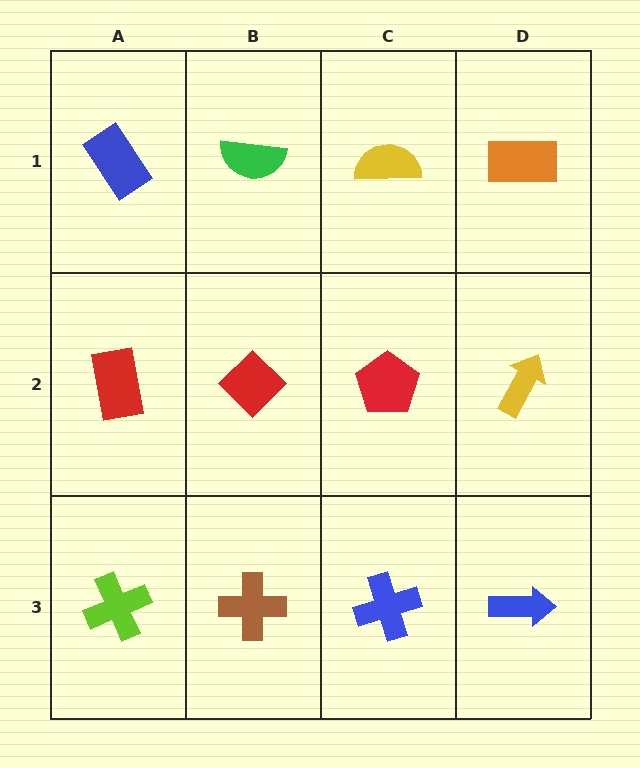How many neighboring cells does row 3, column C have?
3.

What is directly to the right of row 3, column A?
A brown cross.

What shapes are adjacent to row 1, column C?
A red pentagon (row 2, column C), a green semicircle (row 1, column B), an orange rectangle (row 1, column D).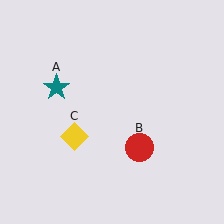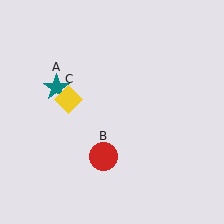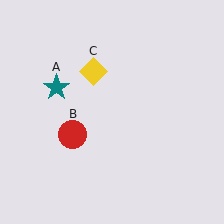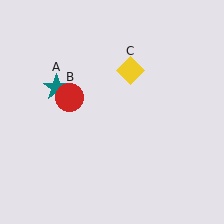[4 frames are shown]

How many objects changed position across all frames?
2 objects changed position: red circle (object B), yellow diamond (object C).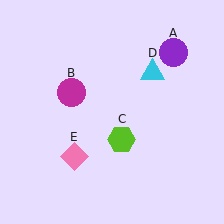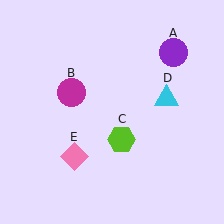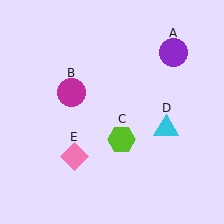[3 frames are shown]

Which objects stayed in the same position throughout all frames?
Purple circle (object A) and magenta circle (object B) and lime hexagon (object C) and pink diamond (object E) remained stationary.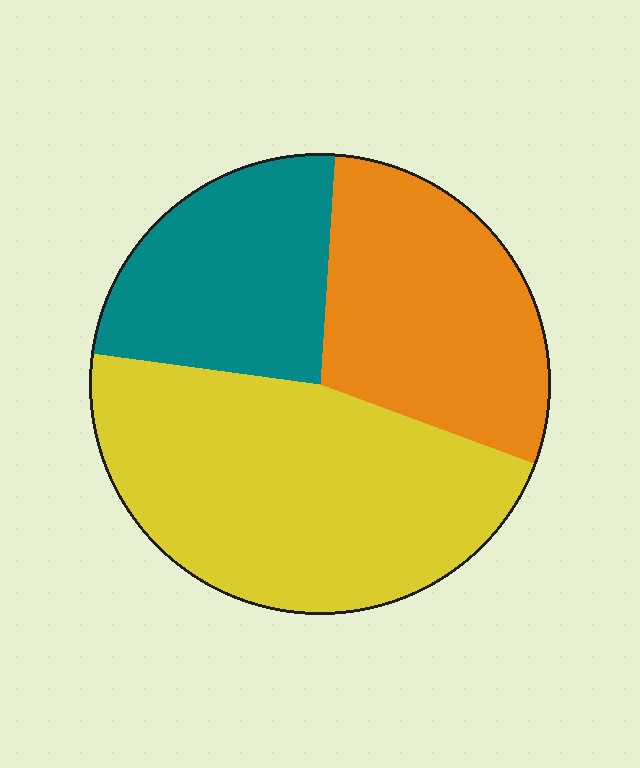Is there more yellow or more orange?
Yellow.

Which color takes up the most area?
Yellow, at roughly 45%.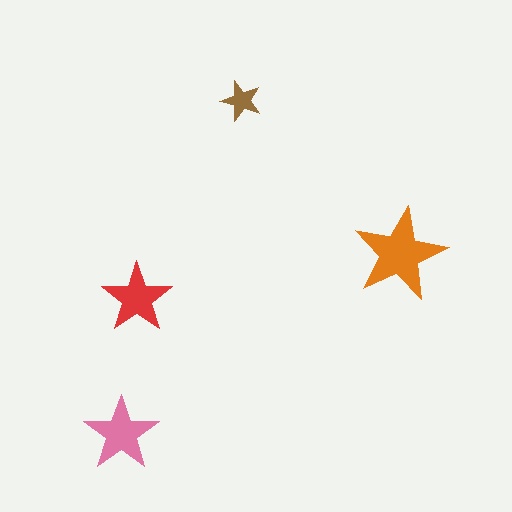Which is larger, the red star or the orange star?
The orange one.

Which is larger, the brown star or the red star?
The red one.